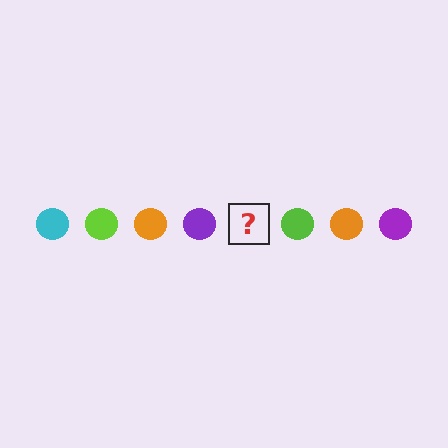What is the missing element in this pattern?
The missing element is a cyan circle.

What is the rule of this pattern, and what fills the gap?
The rule is that the pattern cycles through cyan, lime, orange, purple circles. The gap should be filled with a cyan circle.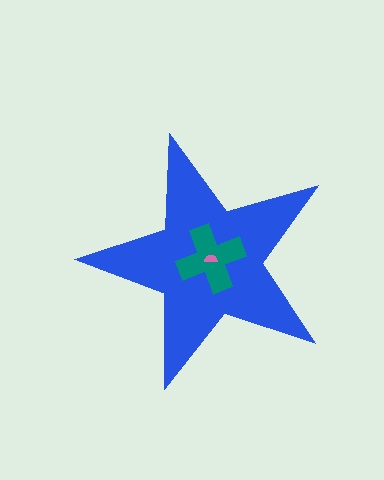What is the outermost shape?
The blue star.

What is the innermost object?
The pink semicircle.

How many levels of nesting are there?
3.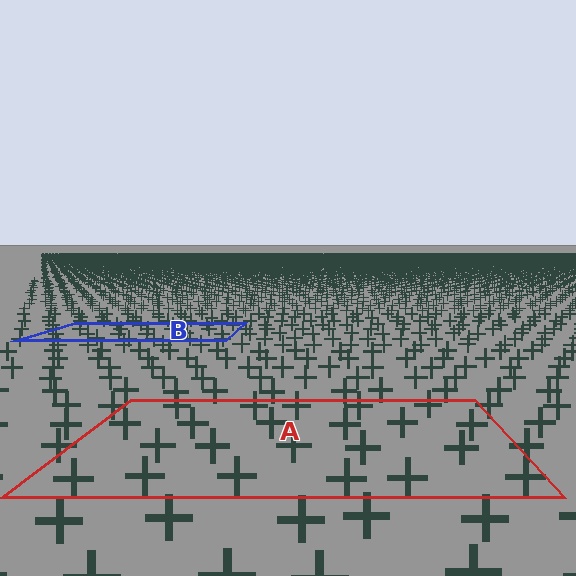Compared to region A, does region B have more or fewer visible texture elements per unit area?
Region B has more texture elements per unit area — they are packed more densely because it is farther away.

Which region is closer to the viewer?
Region A is closer. The texture elements there are larger and more spread out.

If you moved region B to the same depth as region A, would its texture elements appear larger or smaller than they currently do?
They would appear larger. At a closer depth, the same texture elements are projected at a bigger on-screen size.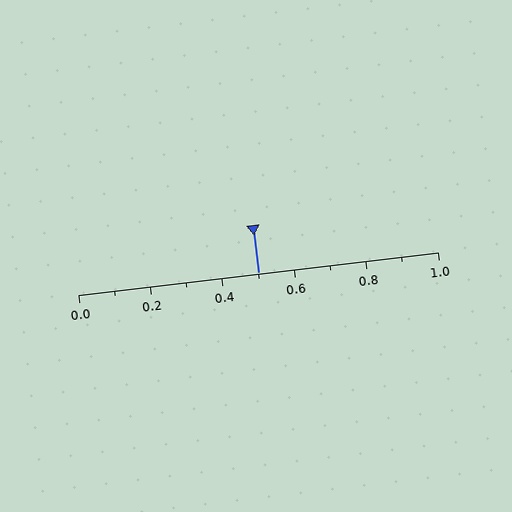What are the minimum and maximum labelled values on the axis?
The axis runs from 0.0 to 1.0.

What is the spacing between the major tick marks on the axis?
The major ticks are spaced 0.2 apart.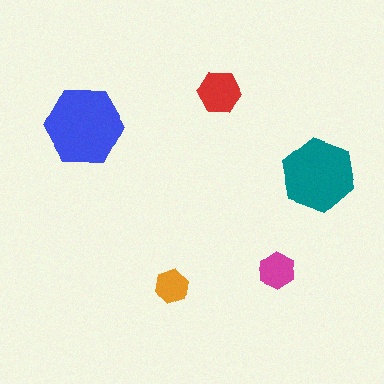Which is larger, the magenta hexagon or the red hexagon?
The red one.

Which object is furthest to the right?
The teal hexagon is rightmost.